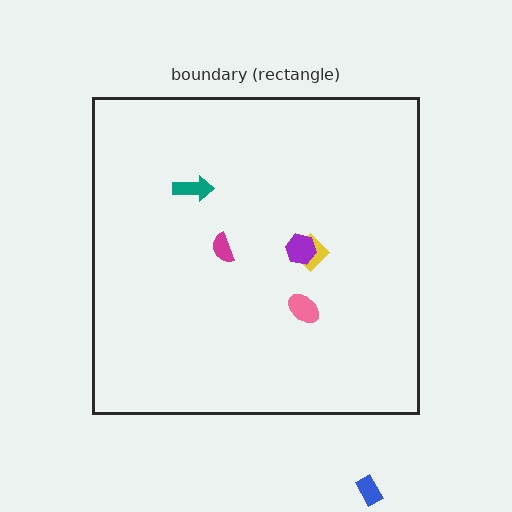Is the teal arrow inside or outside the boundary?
Inside.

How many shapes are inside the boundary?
5 inside, 1 outside.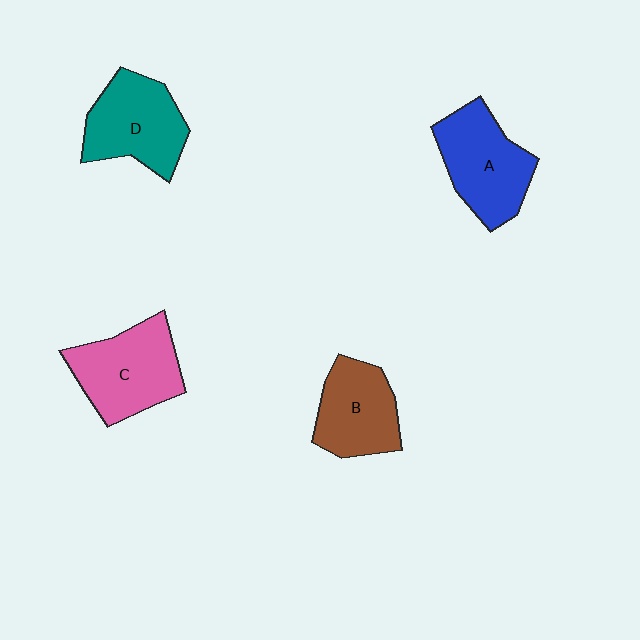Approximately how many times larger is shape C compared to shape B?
Approximately 1.2 times.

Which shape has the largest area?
Shape C (pink).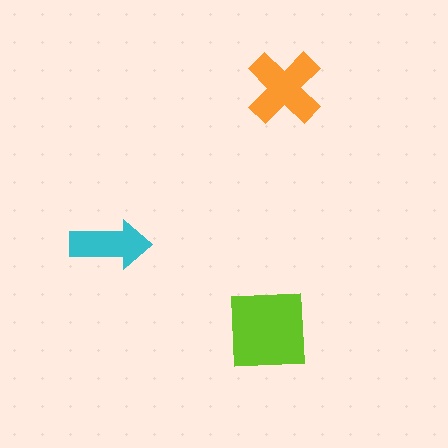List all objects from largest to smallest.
The lime square, the orange cross, the cyan arrow.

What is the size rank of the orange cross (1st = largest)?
2nd.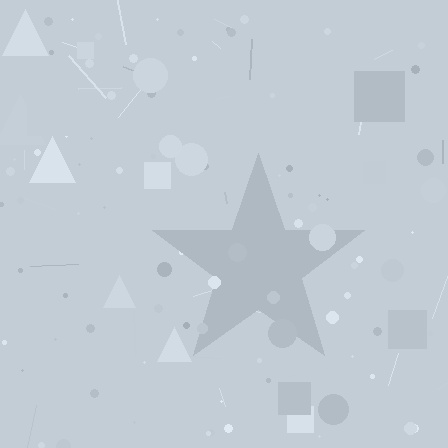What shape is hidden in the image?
A star is hidden in the image.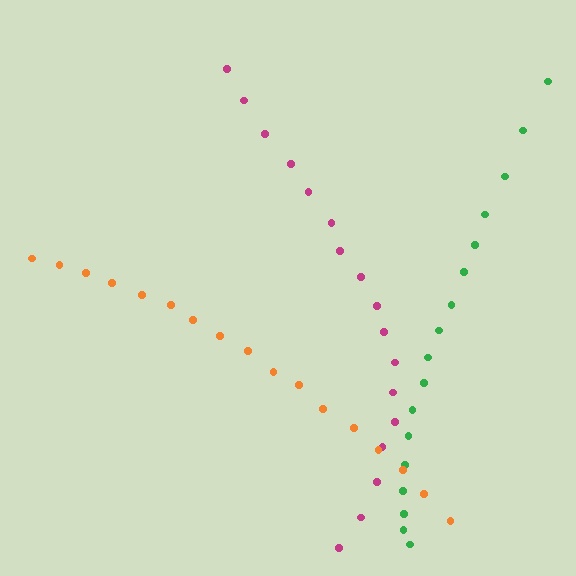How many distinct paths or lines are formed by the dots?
There are 3 distinct paths.